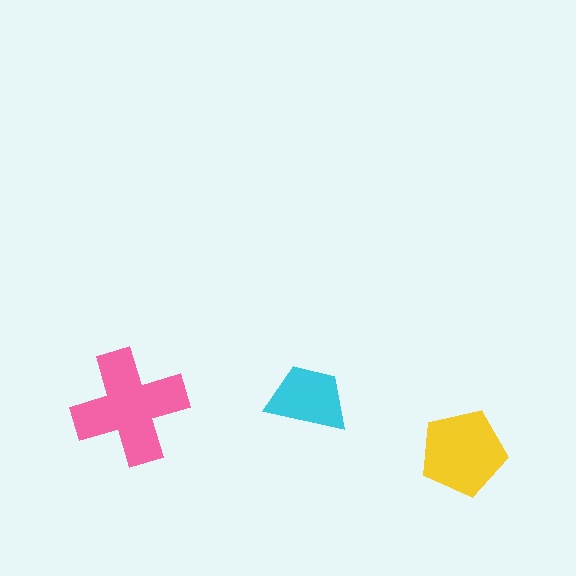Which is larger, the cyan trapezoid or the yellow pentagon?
The yellow pentagon.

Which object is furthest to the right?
The yellow pentagon is rightmost.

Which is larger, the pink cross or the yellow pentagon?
The pink cross.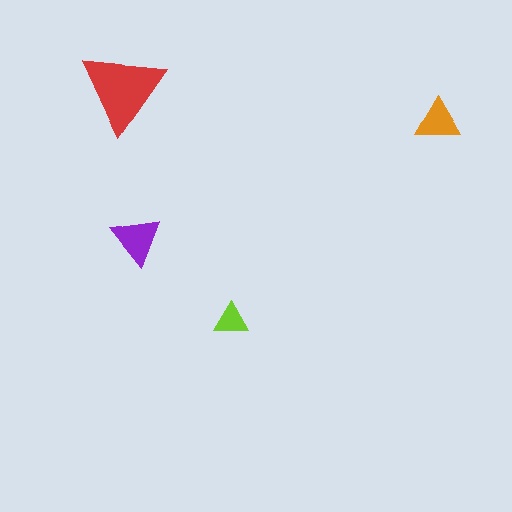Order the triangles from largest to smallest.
the red one, the purple one, the orange one, the lime one.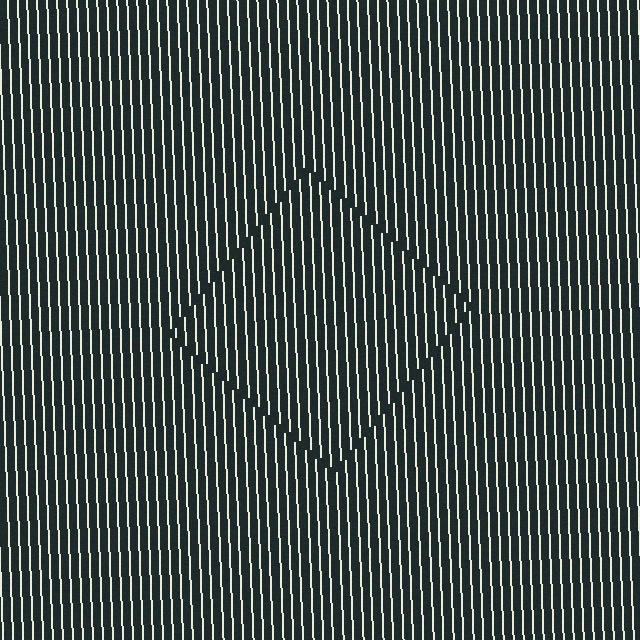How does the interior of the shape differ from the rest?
The interior of the shape contains the same grating, shifted by half a period — the contour is defined by the phase discontinuity where line-ends from the inner and outer gratings abut.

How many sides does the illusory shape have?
4 sides — the line-ends trace a square.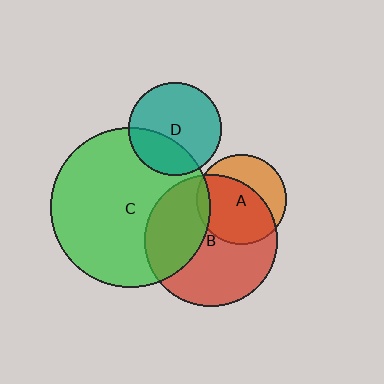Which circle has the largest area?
Circle C (green).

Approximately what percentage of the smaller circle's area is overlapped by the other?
Approximately 10%.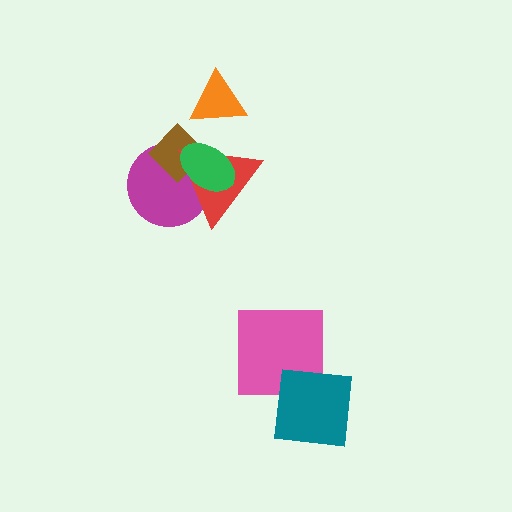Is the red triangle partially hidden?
Yes, it is partially covered by another shape.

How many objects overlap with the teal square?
1 object overlaps with the teal square.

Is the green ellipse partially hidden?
No, no other shape covers it.